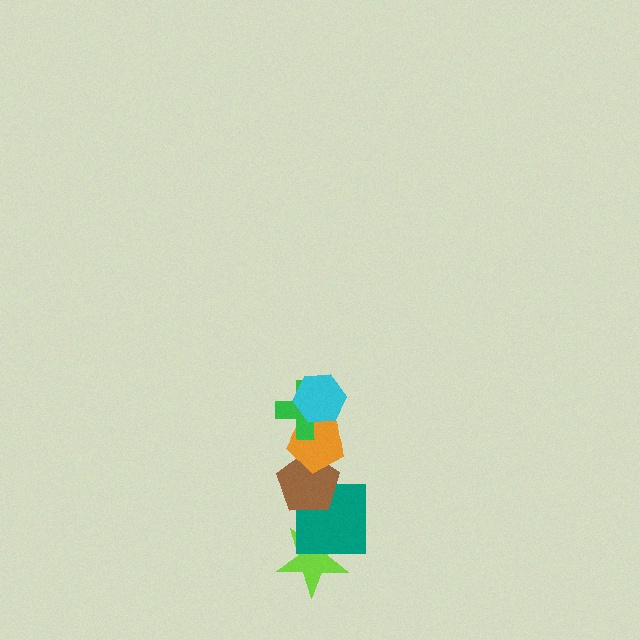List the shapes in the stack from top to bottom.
From top to bottom: the cyan hexagon, the green cross, the orange pentagon, the brown pentagon, the teal square, the lime star.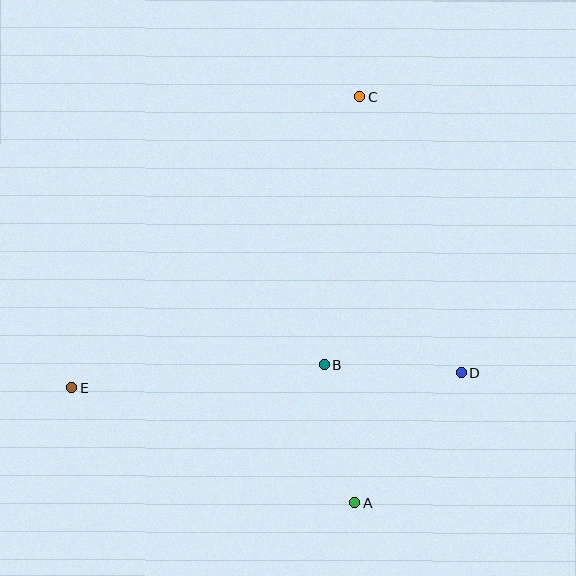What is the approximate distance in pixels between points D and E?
The distance between D and E is approximately 390 pixels.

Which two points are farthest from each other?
Points C and E are farthest from each other.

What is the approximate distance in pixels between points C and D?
The distance between C and D is approximately 294 pixels.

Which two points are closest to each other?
Points B and D are closest to each other.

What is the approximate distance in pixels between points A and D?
The distance between A and D is approximately 169 pixels.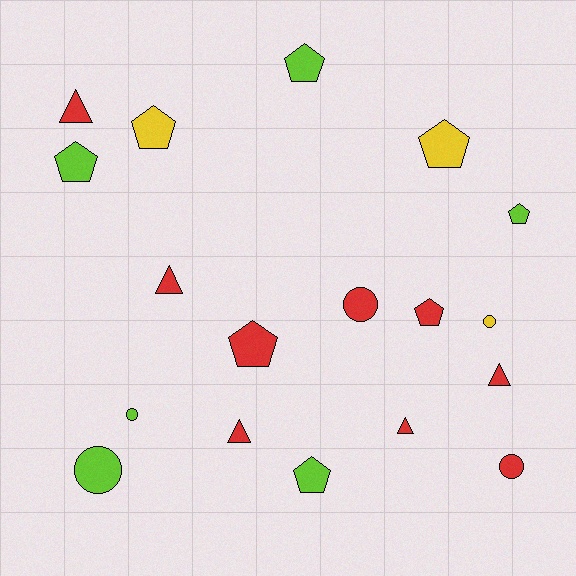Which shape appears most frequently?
Pentagon, with 8 objects.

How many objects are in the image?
There are 18 objects.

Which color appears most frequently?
Red, with 9 objects.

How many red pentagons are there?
There are 2 red pentagons.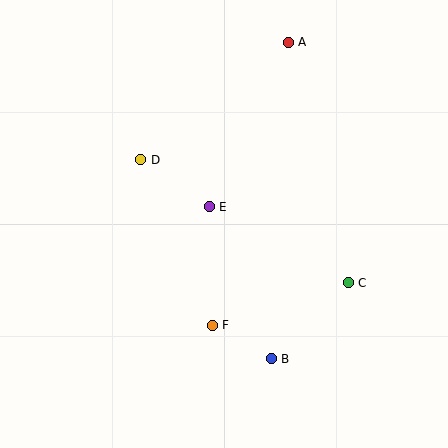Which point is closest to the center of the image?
Point E at (209, 207) is closest to the center.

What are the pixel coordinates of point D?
Point D is at (141, 160).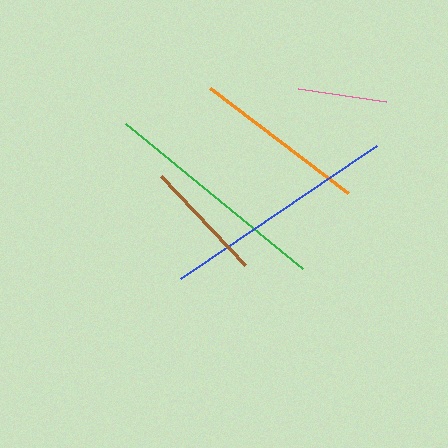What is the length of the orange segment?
The orange segment is approximately 174 pixels long.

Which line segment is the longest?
The blue line is the longest at approximately 237 pixels.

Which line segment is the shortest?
The pink line is the shortest at approximately 88 pixels.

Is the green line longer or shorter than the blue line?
The blue line is longer than the green line.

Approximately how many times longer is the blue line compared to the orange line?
The blue line is approximately 1.4 times the length of the orange line.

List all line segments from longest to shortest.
From longest to shortest: blue, green, orange, brown, pink.